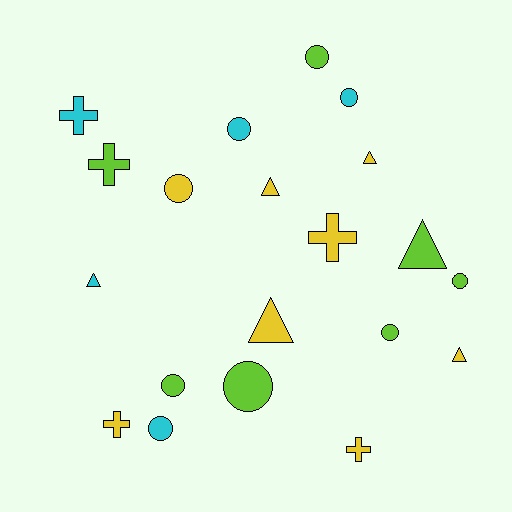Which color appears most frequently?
Yellow, with 8 objects.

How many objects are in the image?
There are 20 objects.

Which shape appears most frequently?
Circle, with 9 objects.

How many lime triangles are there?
There is 1 lime triangle.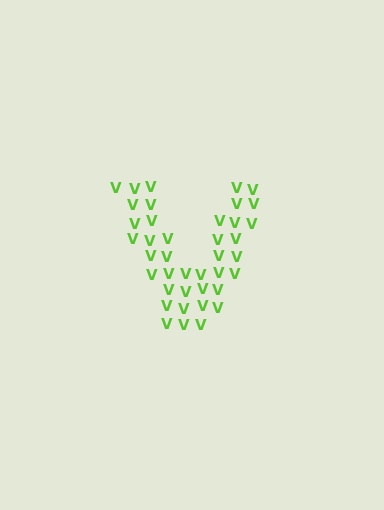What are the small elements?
The small elements are letter V's.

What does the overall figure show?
The overall figure shows the letter V.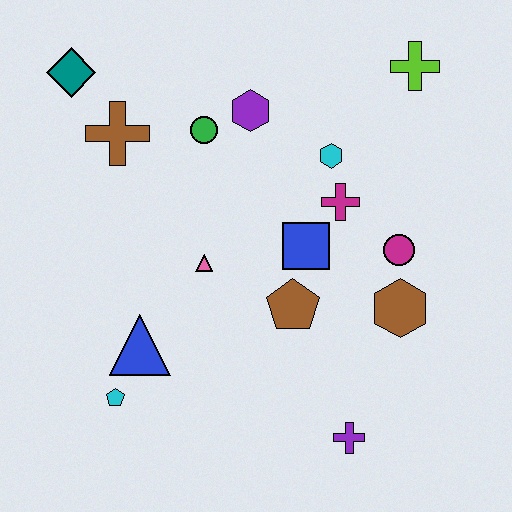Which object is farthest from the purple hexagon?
The purple cross is farthest from the purple hexagon.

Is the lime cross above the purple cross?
Yes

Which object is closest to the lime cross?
The cyan hexagon is closest to the lime cross.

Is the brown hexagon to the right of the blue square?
Yes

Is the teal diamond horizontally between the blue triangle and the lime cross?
No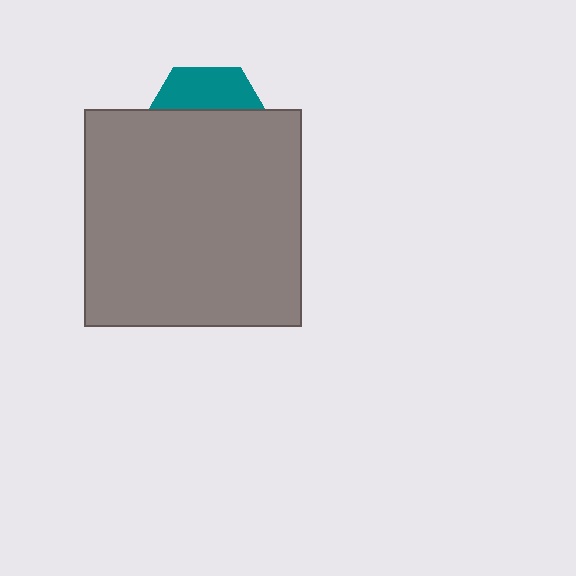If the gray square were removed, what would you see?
You would see the complete teal hexagon.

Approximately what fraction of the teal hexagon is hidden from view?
Roughly 67% of the teal hexagon is hidden behind the gray square.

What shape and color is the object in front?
The object in front is a gray square.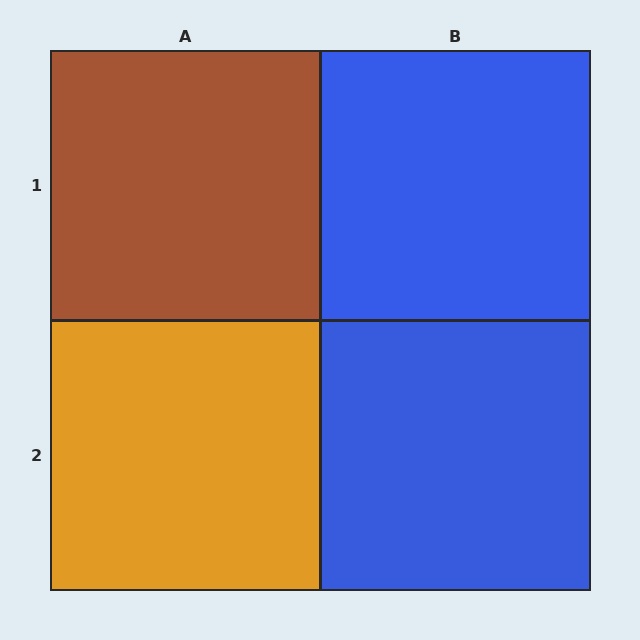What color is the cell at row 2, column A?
Orange.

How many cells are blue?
2 cells are blue.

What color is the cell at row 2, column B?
Blue.